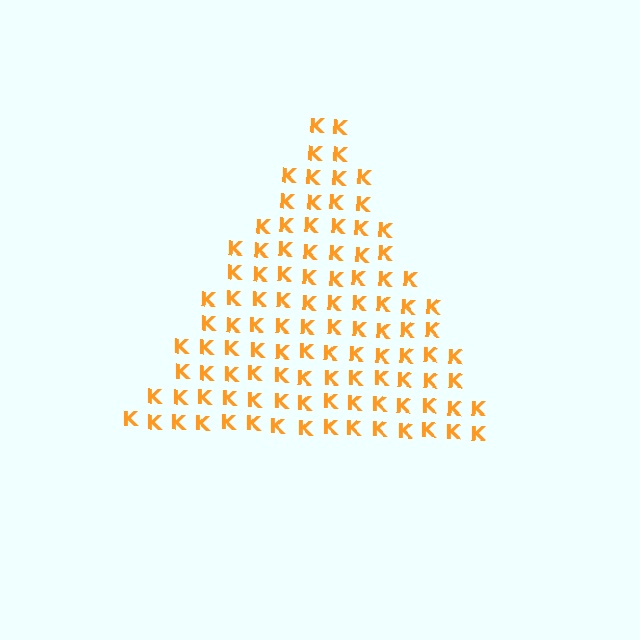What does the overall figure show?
The overall figure shows a triangle.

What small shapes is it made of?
It is made of small letter K's.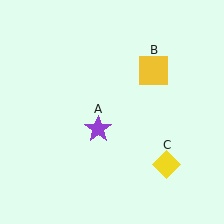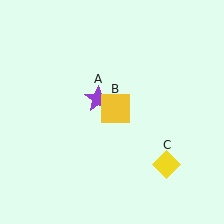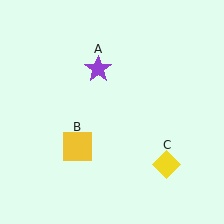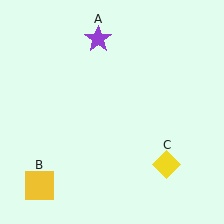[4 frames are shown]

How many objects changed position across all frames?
2 objects changed position: purple star (object A), yellow square (object B).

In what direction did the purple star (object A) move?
The purple star (object A) moved up.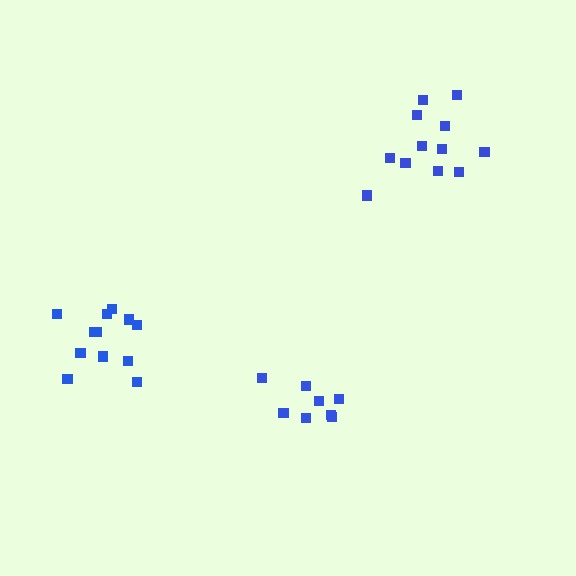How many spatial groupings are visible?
There are 3 spatial groupings.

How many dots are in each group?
Group 1: 8 dots, Group 2: 12 dots, Group 3: 12 dots (32 total).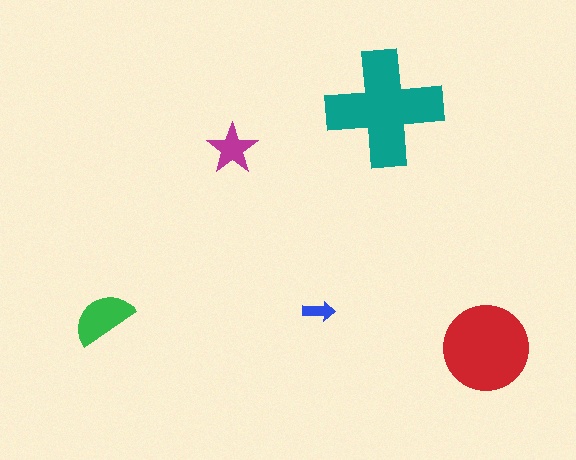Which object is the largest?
The teal cross.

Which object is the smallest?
The blue arrow.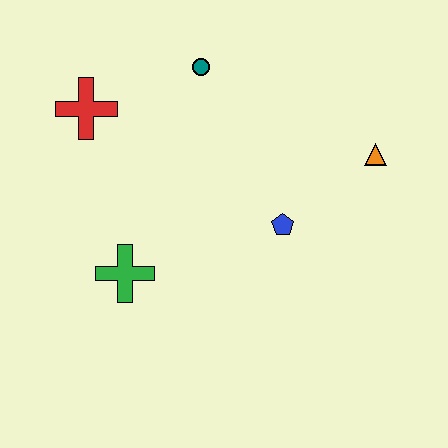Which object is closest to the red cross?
The teal circle is closest to the red cross.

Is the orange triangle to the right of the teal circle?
Yes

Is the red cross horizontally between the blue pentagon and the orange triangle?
No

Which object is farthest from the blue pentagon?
The red cross is farthest from the blue pentagon.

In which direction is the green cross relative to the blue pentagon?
The green cross is to the left of the blue pentagon.